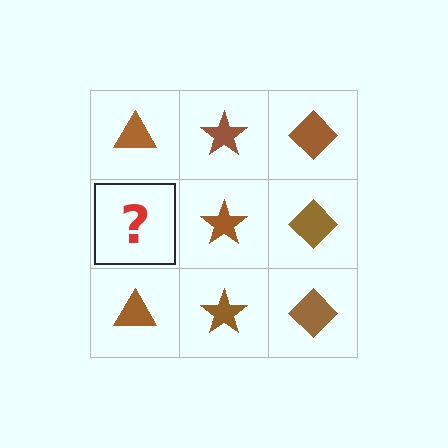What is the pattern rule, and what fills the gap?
The rule is that each column has a consistent shape. The gap should be filled with a brown triangle.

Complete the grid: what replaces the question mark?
The question mark should be replaced with a brown triangle.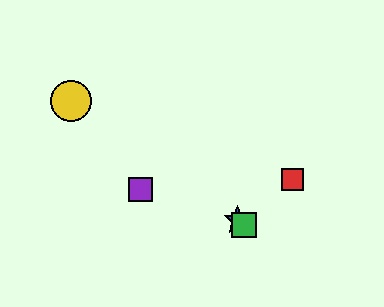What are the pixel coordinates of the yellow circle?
The yellow circle is at (71, 101).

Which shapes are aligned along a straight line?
The blue star, the green square, the yellow circle are aligned along a straight line.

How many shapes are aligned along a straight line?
3 shapes (the blue star, the green square, the yellow circle) are aligned along a straight line.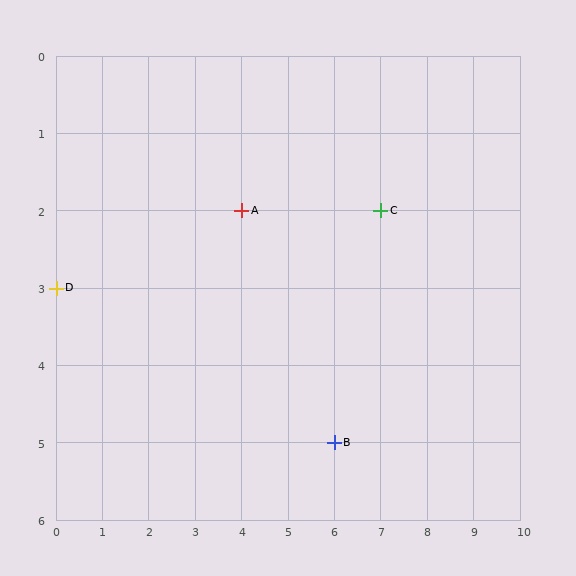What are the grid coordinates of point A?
Point A is at grid coordinates (4, 2).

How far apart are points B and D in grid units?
Points B and D are 6 columns and 2 rows apart (about 6.3 grid units diagonally).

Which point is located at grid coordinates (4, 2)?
Point A is at (4, 2).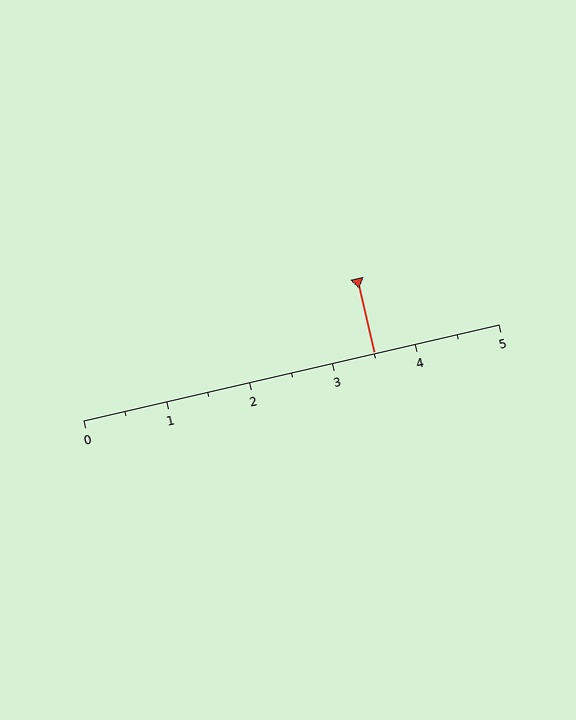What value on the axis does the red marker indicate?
The marker indicates approximately 3.5.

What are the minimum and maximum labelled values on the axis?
The axis runs from 0 to 5.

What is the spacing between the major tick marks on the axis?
The major ticks are spaced 1 apart.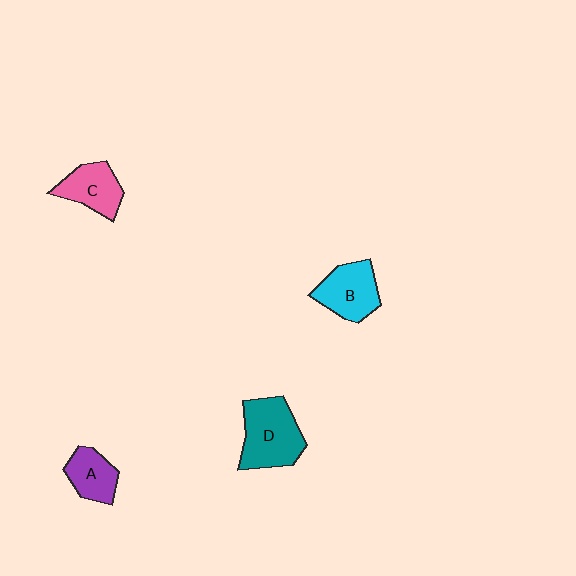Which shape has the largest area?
Shape D (teal).